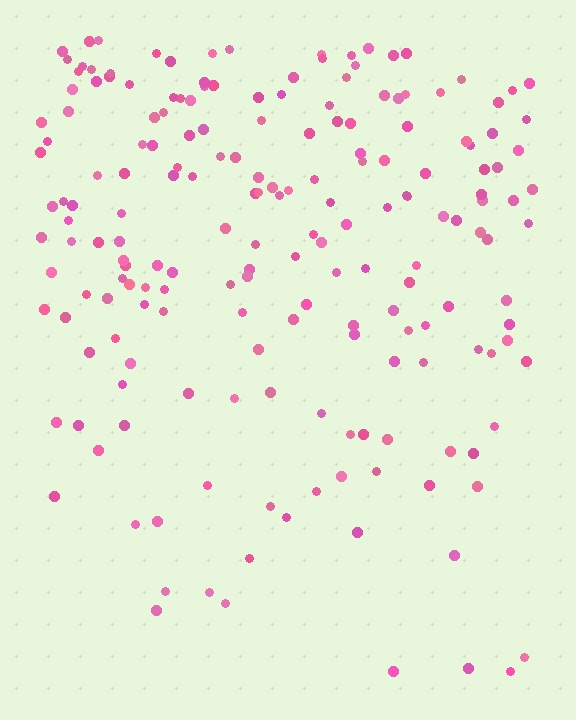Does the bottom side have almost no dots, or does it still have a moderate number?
Still a moderate number, just noticeably fewer than the top.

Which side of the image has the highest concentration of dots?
The top.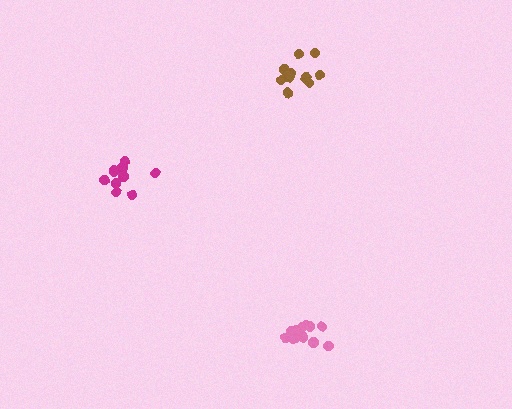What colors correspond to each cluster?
The clusters are colored: brown, pink, magenta.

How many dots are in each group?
Group 1: 10 dots, Group 2: 13 dots, Group 3: 10 dots (33 total).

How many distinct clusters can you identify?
There are 3 distinct clusters.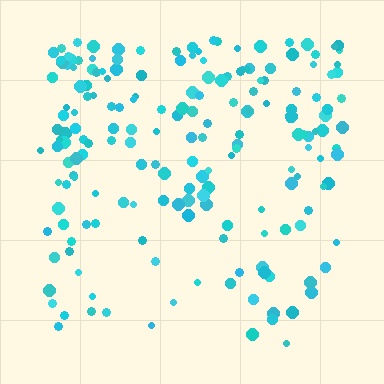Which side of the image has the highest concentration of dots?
The top.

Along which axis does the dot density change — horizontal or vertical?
Vertical.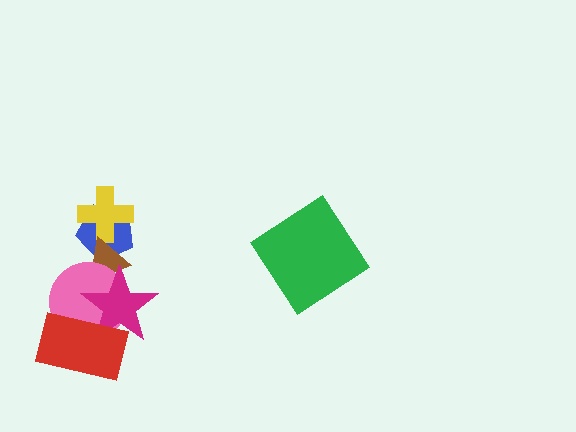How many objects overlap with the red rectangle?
2 objects overlap with the red rectangle.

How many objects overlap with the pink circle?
3 objects overlap with the pink circle.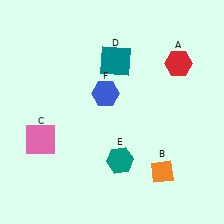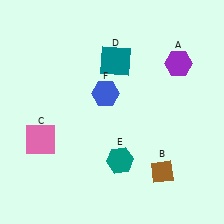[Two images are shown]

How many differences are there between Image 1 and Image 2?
There are 2 differences between the two images.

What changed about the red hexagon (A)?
In Image 1, A is red. In Image 2, it changed to purple.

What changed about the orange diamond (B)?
In Image 1, B is orange. In Image 2, it changed to brown.